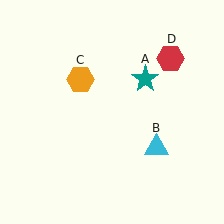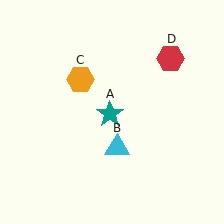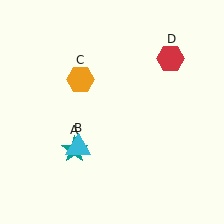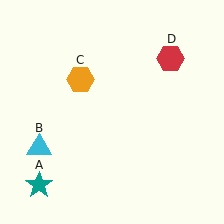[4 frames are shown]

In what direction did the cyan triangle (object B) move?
The cyan triangle (object B) moved left.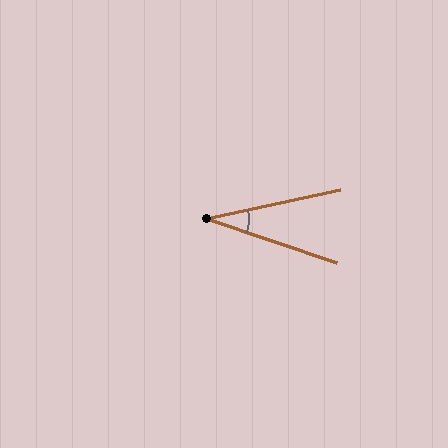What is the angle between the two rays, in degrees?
Approximately 31 degrees.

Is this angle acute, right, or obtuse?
It is acute.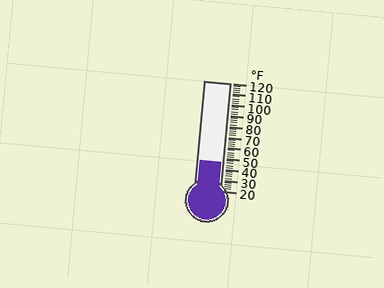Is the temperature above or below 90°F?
The temperature is below 90°F.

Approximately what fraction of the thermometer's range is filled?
The thermometer is filled to approximately 25% of its range.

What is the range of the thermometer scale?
The thermometer scale ranges from 20°F to 120°F.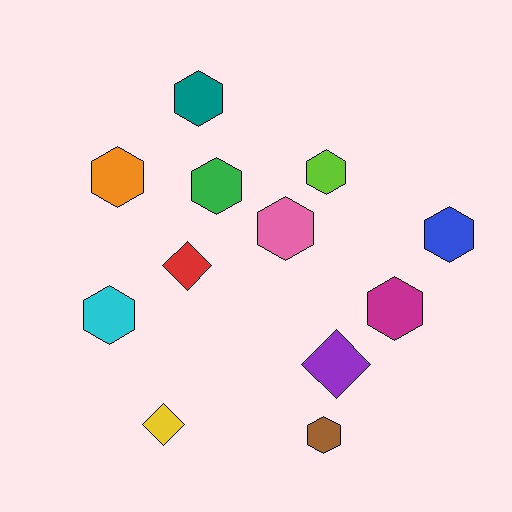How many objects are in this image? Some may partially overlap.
There are 12 objects.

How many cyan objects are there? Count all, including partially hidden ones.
There is 1 cyan object.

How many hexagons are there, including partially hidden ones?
There are 9 hexagons.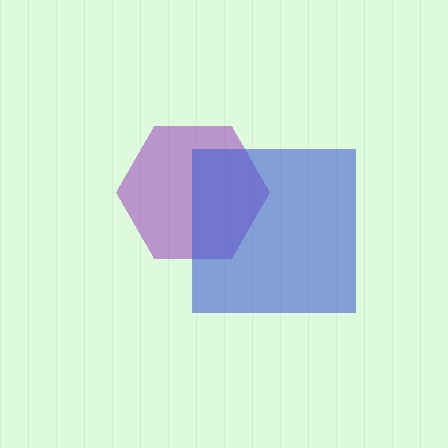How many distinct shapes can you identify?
There are 2 distinct shapes: a purple hexagon, a blue square.